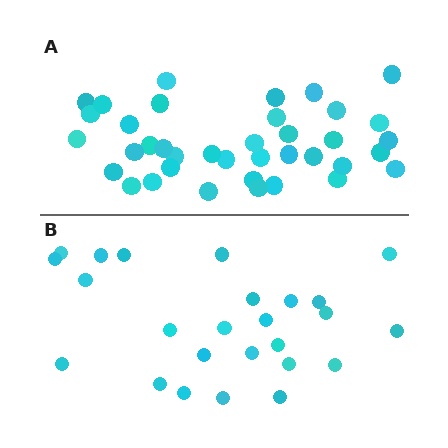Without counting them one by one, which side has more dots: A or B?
Region A (the top region) has more dots.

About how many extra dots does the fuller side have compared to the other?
Region A has approximately 15 more dots than region B.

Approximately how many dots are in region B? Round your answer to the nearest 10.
About 20 dots. (The exact count is 25, which rounds to 20.)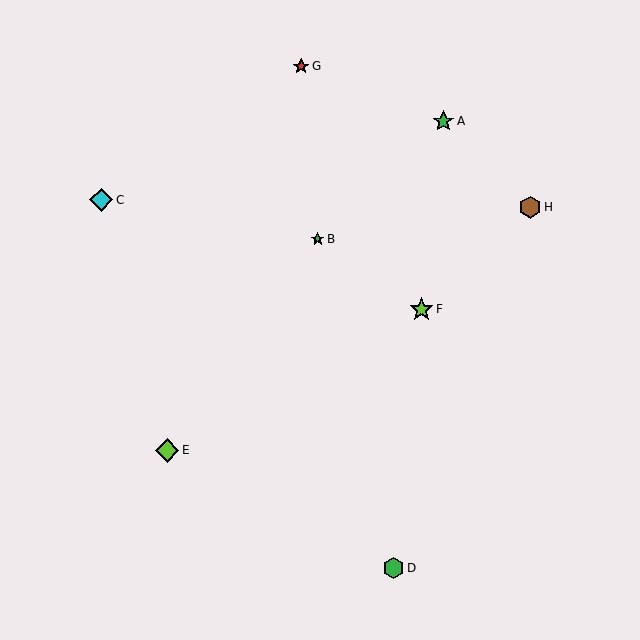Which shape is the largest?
The lime star (labeled F) is the largest.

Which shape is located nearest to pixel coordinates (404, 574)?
The green hexagon (labeled D) at (394, 568) is nearest to that location.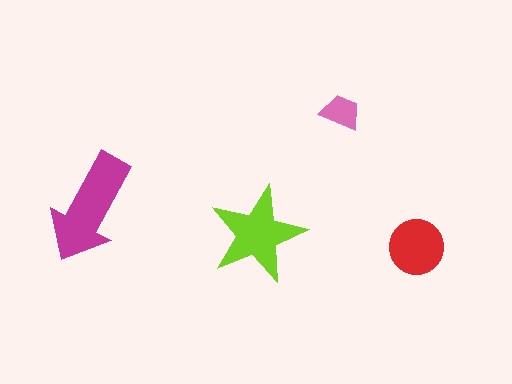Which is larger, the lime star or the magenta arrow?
The magenta arrow.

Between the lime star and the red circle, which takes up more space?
The lime star.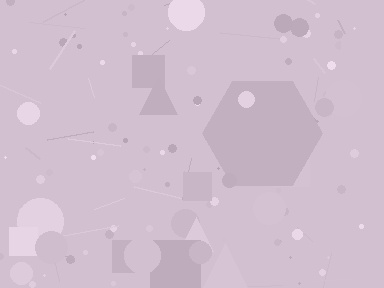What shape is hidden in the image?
A hexagon is hidden in the image.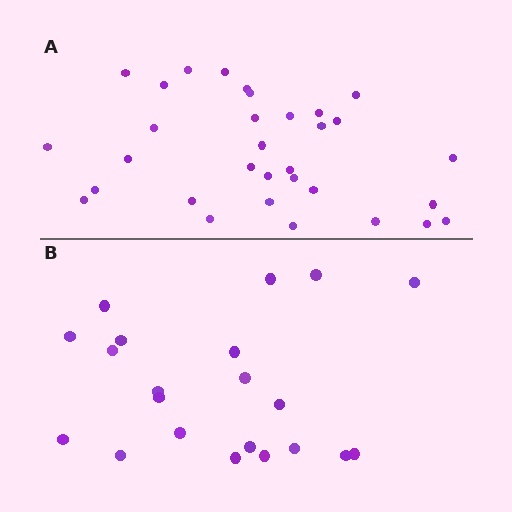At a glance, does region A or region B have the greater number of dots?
Region A (the top region) has more dots.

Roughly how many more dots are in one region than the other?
Region A has roughly 12 or so more dots than region B.